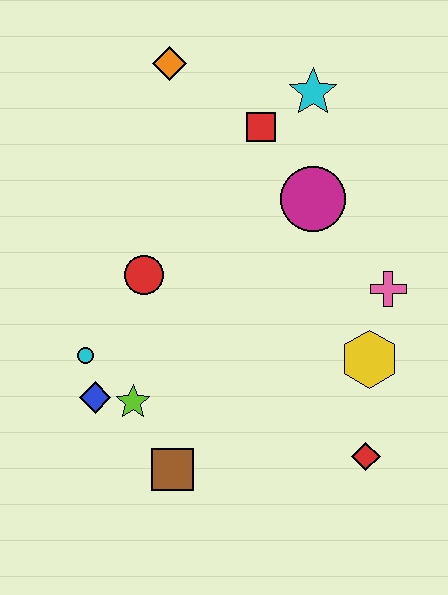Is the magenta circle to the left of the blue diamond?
No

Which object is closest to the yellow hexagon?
The pink cross is closest to the yellow hexagon.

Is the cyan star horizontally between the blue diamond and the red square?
No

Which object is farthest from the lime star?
The cyan star is farthest from the lime star.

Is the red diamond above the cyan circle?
No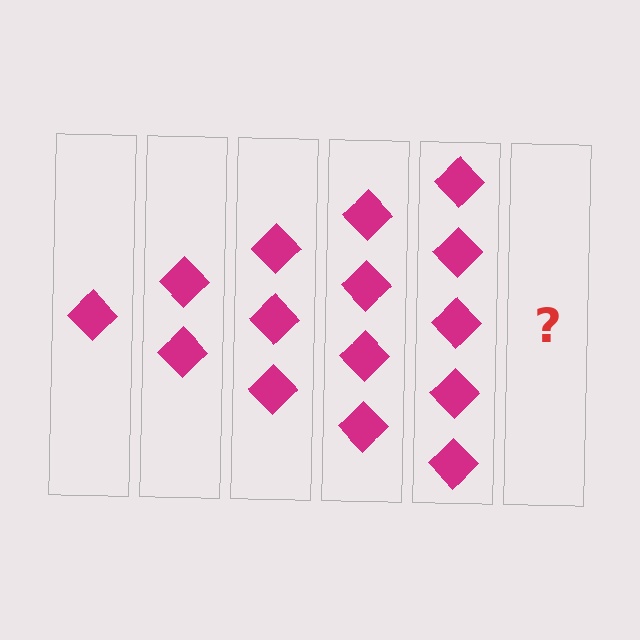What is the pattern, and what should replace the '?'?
The pattern is that each step adds one more diamond. The '?' should be 6 diamonds.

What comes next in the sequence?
The next element should be 6 diamonds.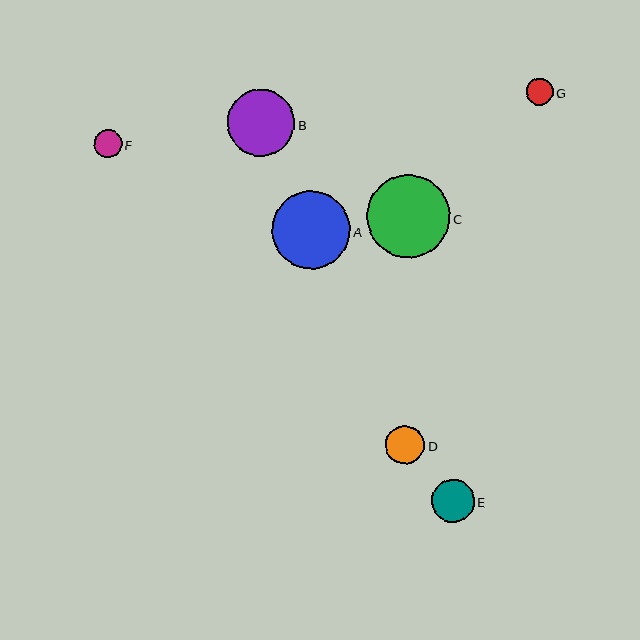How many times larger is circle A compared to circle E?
Circle A is approximately 1.8 times the size of circle E.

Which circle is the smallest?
Circle G is the smallest with a size of approximately 27 pixels.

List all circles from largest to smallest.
From largest to smallest: C, A, B, E, D, F, G.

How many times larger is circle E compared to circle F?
Circle E is approximately 1.5 times the size of circle F.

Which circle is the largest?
Circle C is the largest with a size of approximately 83 pixels.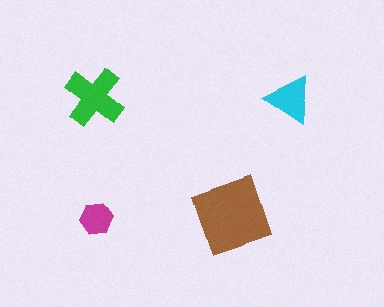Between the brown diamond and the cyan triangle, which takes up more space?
The brown diamond.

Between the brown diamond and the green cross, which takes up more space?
The brown diamond.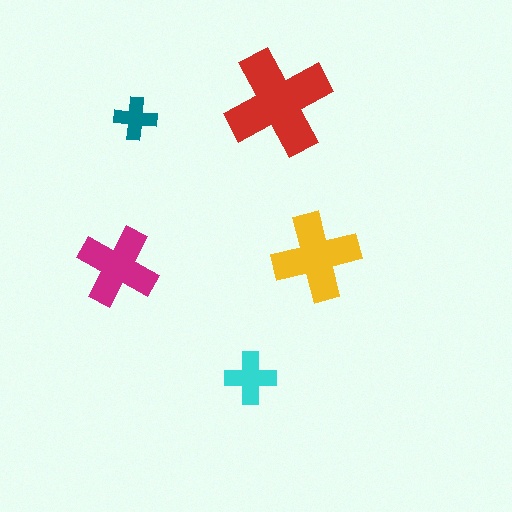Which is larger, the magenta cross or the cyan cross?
The magenta one.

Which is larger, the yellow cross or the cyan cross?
The yellow one.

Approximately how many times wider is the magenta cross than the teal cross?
About 2 times wider.